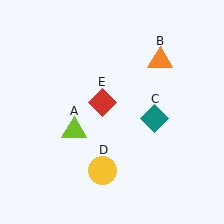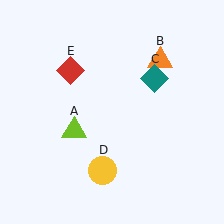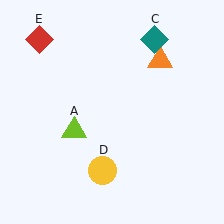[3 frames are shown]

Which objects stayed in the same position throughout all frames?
Lime triangle (object A) and orange triangle (object B) and yellow circle (object D) remained stationary.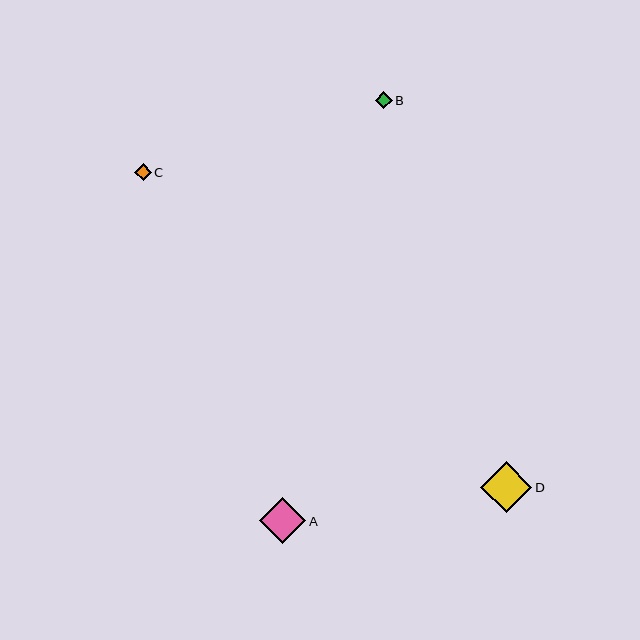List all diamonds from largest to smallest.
From largest to smallest: D, A, B, C.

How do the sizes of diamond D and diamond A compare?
Diamond D and diamond A are approximately the same size.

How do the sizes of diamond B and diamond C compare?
Diamond B and diamond C are approximately the same size.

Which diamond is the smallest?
Diamond C is the smallest with a size of approximately 16 pixels.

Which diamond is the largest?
Diamond D is the largest with a size of approximately 51 pixels.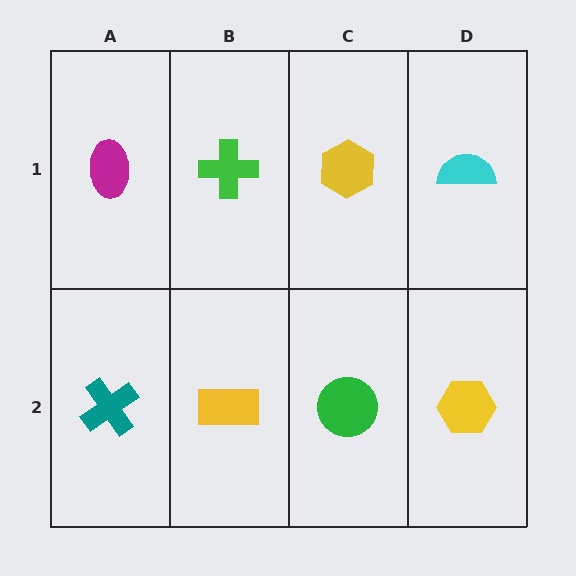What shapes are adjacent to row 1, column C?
A green circle (row 2, column C), a green cross (row 1, column B), a cyan semicircle (row 1, column D).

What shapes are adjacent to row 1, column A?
A teal cross (row 2, column A), a green cross (row 1, column B).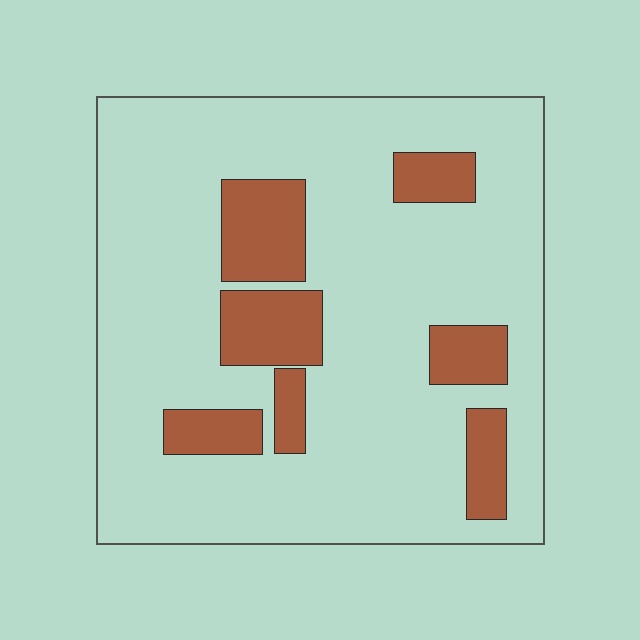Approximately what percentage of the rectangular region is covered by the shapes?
Approximately 20%.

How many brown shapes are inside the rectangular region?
7.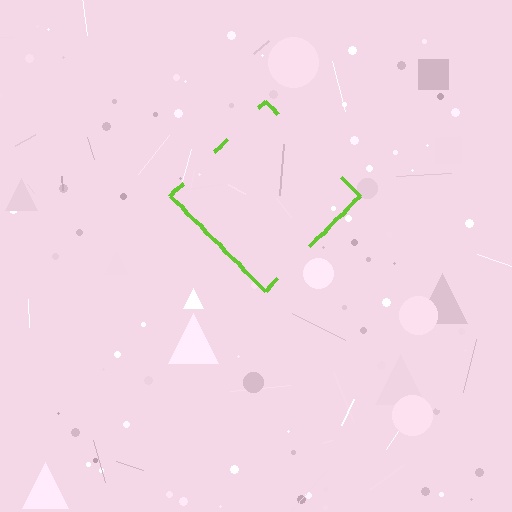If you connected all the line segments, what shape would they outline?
They would outline a diamond.